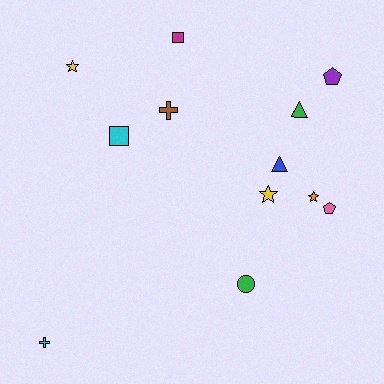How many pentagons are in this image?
There are 2 pentagons.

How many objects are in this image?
There are 12 objects.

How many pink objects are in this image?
There is 1 pink object.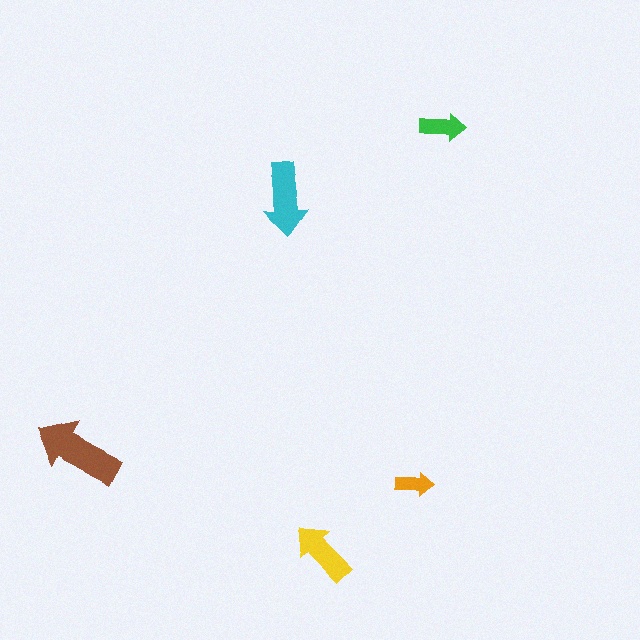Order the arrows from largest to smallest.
the brown one, the cyan one, the yellow one, the green one, the orange one.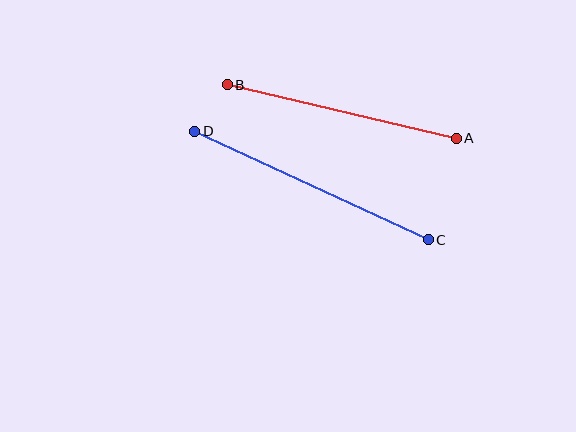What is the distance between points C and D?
The distance is approximately 257 pixels.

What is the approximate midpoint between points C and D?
The midpoint is at approximately (311, 186) pixels.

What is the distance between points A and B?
The distance is approximately 235 pixels.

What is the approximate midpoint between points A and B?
The midpoint is at approximately (342, 112) pixels.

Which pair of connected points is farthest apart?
Points C and D are farthest apart.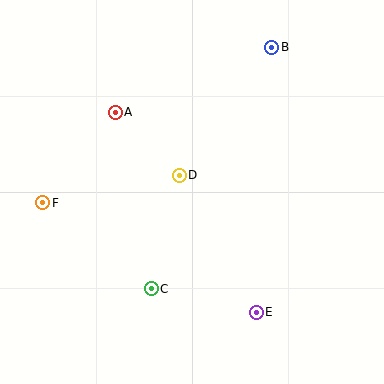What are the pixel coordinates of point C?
Point C is at (151, 289).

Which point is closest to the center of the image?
Point D at (179, 175) is closest to the center.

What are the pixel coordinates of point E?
Point E is at (256, 312).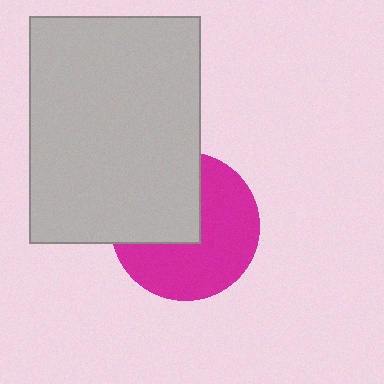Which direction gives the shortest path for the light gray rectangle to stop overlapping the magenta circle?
Moving toward the upper-left gives the shortest separation.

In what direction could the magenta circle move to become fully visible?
The magenta circle could move toward the lower-right. That would shift it out from behind the light gray rectangle entirely.